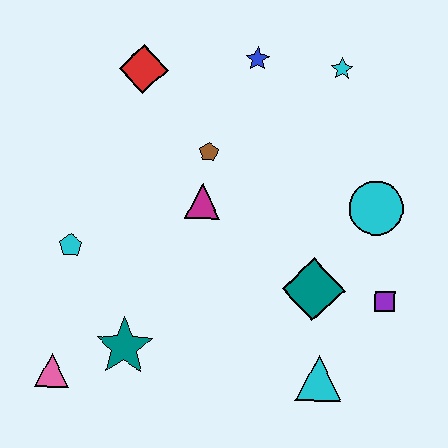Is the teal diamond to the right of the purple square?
No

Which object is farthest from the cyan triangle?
The red diamond is farthest from the cyan triangle.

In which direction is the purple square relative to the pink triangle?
The purple square is to the right of the pink triangle.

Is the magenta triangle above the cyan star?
No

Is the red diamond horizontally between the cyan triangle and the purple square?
No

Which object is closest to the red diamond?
The brown pentagon is closest to the red diamond.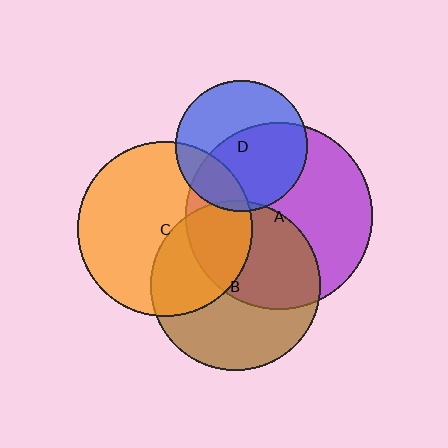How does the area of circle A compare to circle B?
Approximately 1.2 times.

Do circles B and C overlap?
Yes.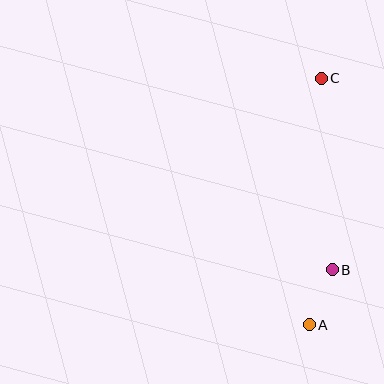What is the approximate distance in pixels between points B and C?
The distance between B and C is approximately 192 pixels.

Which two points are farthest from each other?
Points A and C are farthest from each other.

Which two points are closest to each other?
Points A and B are closest to each other.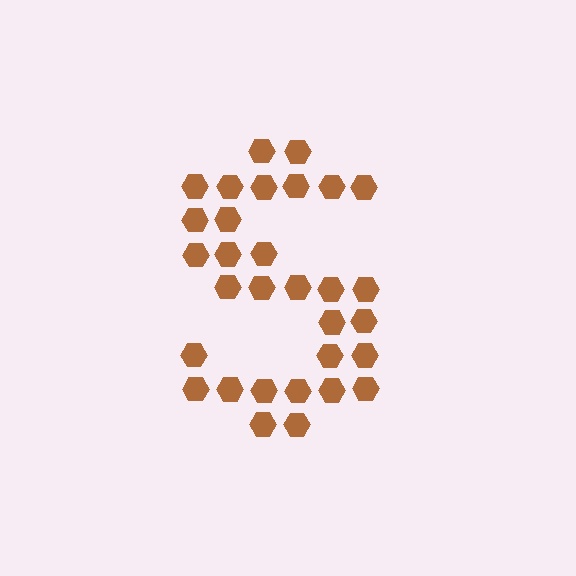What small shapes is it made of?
It is made of small hexagons.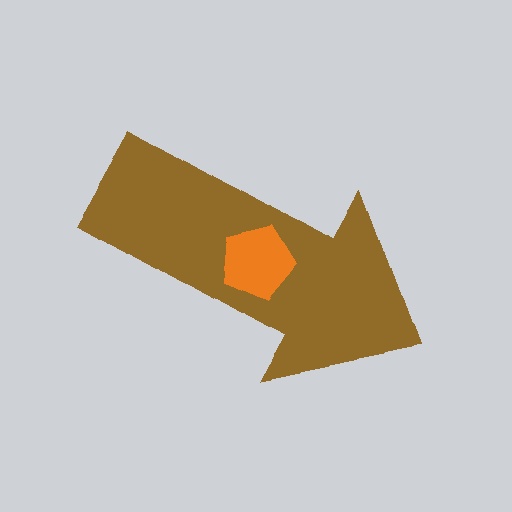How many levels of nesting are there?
2.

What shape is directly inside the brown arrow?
The orange pentagon.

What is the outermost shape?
The brown arrow.